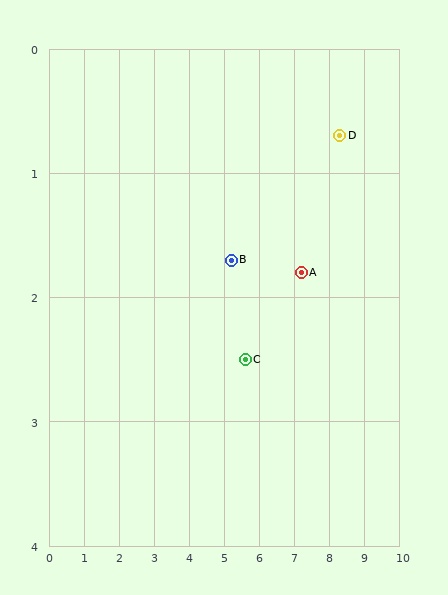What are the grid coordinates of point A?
Point A is at approximately (7.2, 1.8).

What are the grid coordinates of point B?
Point B is at approximately (5.2, 1.7).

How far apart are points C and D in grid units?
Points C and D are about 3.2 grid units apart.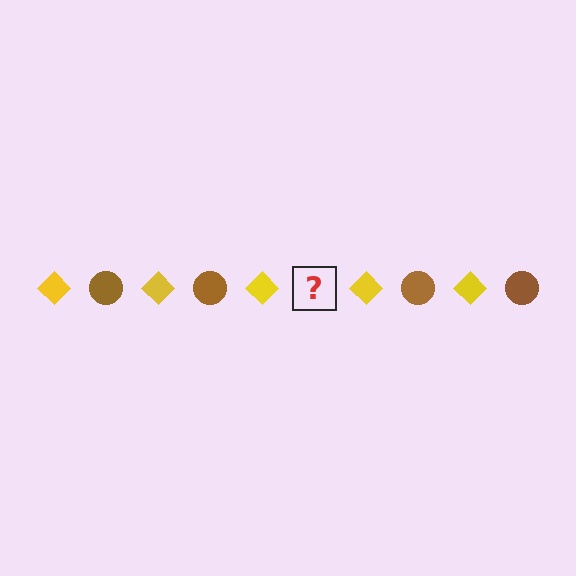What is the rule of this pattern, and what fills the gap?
The rule is that the pattern alternates between yellow diamond and brown circle. The gap should be filled with a brown circle.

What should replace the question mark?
The question mark should be replaced with a brown circle.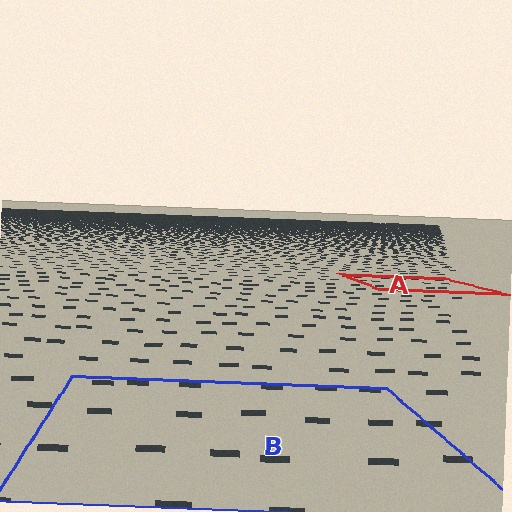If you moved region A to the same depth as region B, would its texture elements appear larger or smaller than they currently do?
They would appear larger. At a closer depth, the same texture elements are projected at a bigger on-screen size.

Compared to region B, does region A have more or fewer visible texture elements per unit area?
Region A has more texture elements per unit area — they are packed more densely because it is farther away.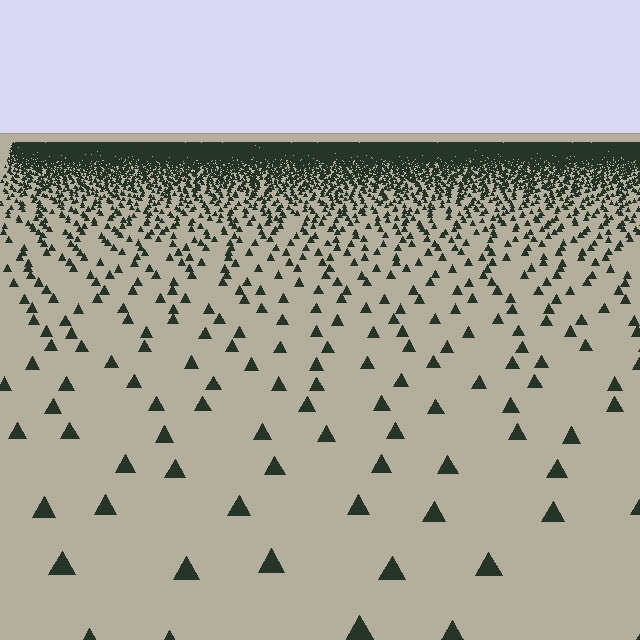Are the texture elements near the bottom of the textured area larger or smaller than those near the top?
Larger. Near the bottom, elements are closer to the viewer and appear at a bigger on-screen size.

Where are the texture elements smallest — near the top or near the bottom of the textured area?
Near the top.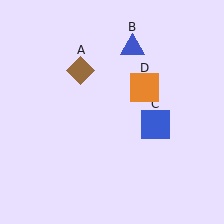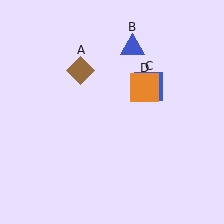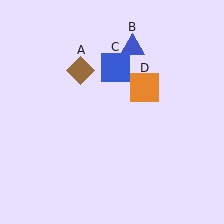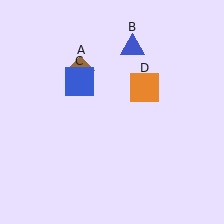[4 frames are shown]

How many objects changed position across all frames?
1 object changed position: blue square (object C).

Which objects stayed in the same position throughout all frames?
Brown diamond (object A) and blue triangle (object B) and orange square (object D) remained stationary.